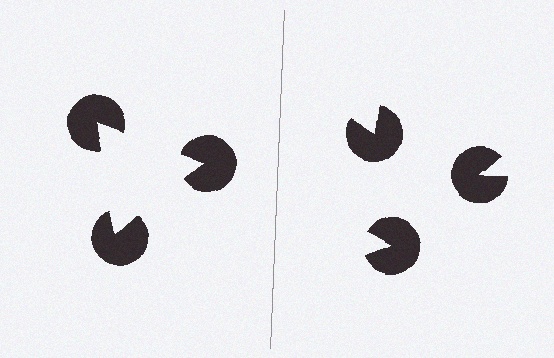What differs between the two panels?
The pac-man discs are positioned identically on both sides; only the wedge orientations differ. On the left they align to a triangle; on the right they are misaligned.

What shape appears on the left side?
An illusory triangle.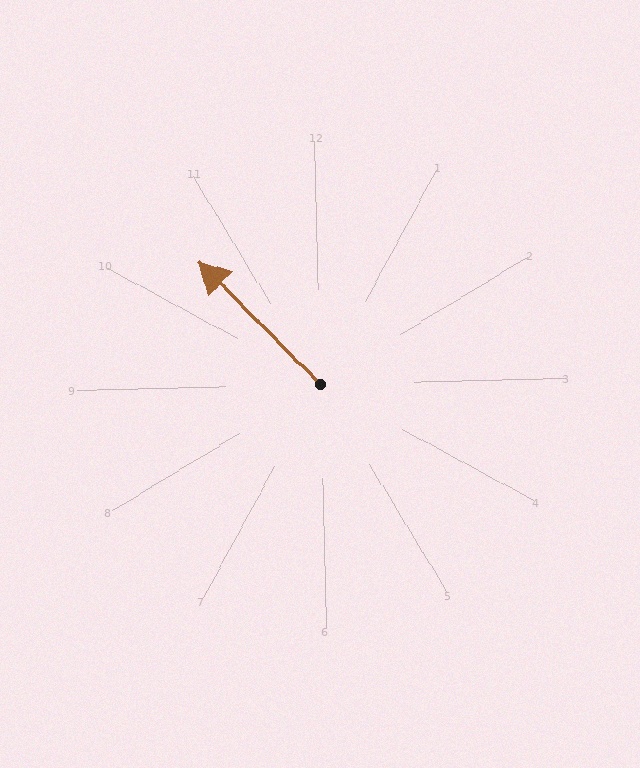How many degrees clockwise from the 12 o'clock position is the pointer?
Approximately 317 degrees.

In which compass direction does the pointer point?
Northwest.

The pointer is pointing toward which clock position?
Roughly 11 o'clock.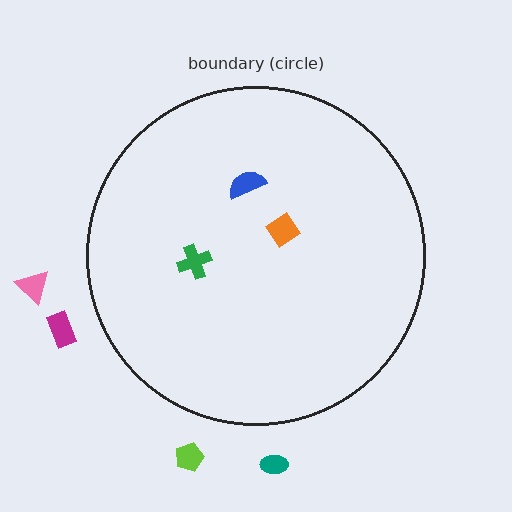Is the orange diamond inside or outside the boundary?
Inside.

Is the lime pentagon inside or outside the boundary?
Outside.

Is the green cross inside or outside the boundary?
Inside.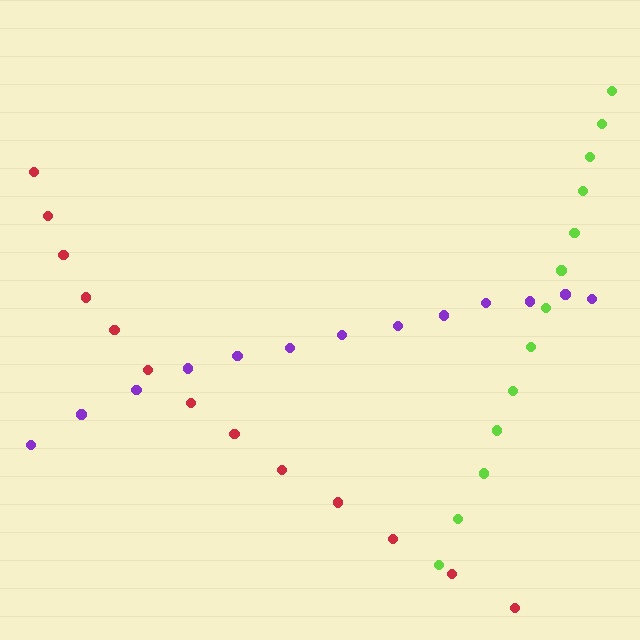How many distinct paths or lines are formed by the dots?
There are 3 distinct paths.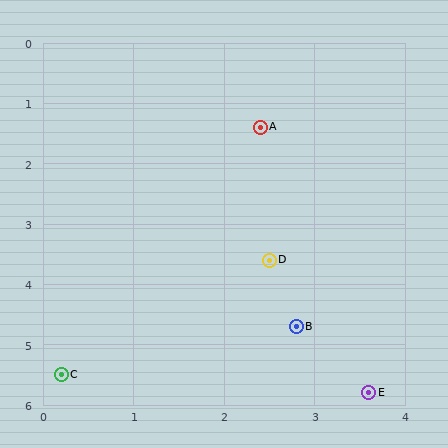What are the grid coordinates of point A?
Point A is at approximately (2.4, 1.4).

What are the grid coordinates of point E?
Point E is at approximately (3.6, 5.8).